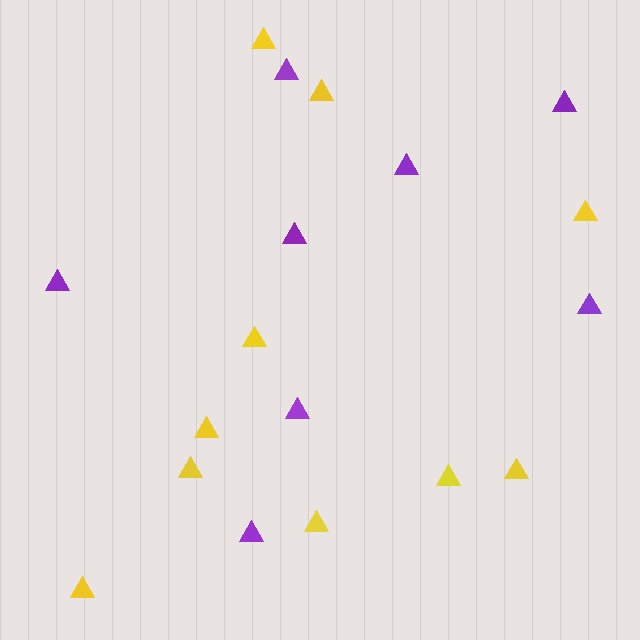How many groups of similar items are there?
There are 2 groups: one group of purple triangles (8) and one group of yellow triangles (10).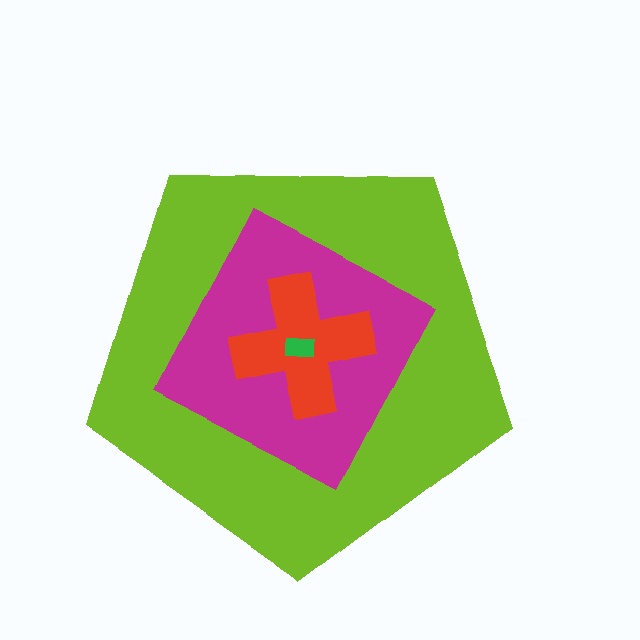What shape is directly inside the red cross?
The green rectangle.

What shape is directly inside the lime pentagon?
The magenta diamond.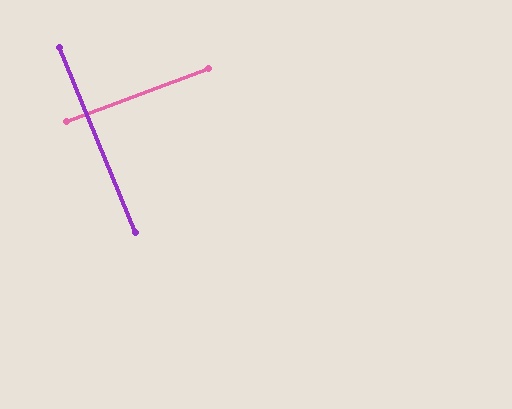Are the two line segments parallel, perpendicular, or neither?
Perpendicular — they meet at approximately 88°.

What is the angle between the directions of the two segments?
Approximately 88 degrees.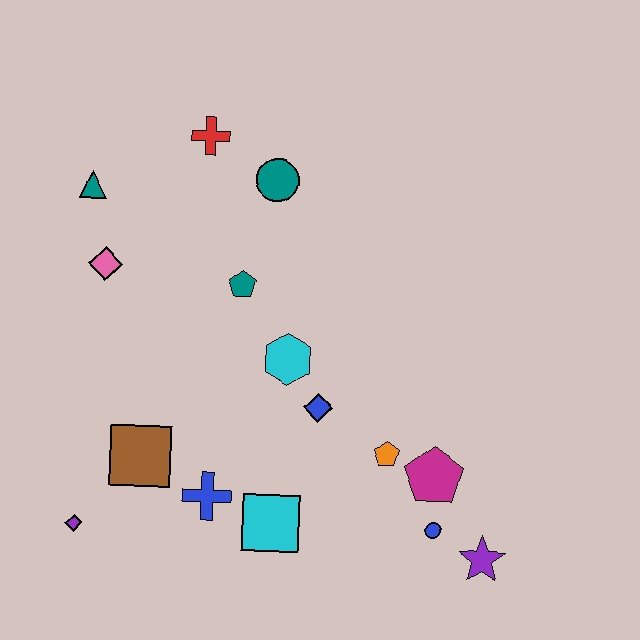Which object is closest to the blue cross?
The cyan square is closest to the blue cross.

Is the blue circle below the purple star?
No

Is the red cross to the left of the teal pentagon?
Yes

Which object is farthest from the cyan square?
The red cross is farthest from the cyan square.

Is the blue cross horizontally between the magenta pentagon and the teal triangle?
Yes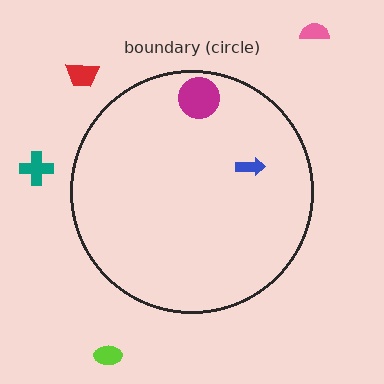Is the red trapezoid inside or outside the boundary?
Outside.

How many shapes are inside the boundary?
2 inside, 4 outside.